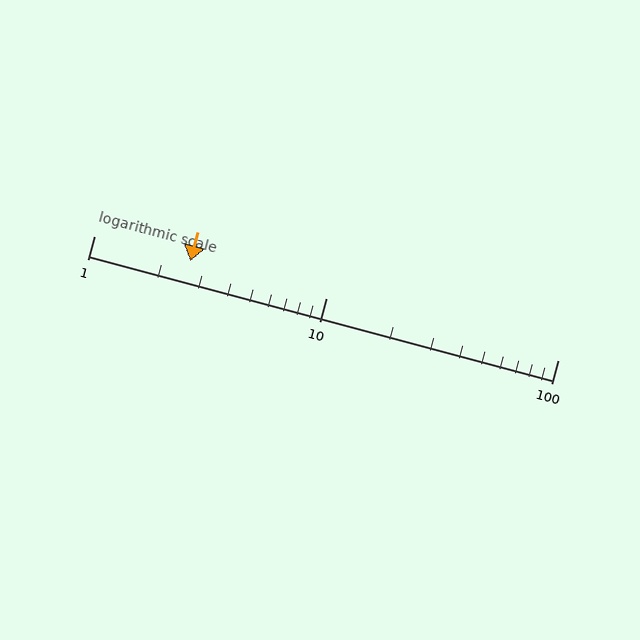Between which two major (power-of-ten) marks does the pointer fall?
The pointer is between 1 and 10.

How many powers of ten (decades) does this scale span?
The scale spans 2 decades, from 1 to 100.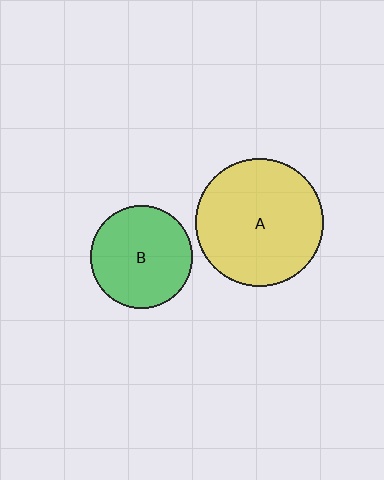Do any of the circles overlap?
No, none of the circles overlap.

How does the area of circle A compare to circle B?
Approximately 1.6 times.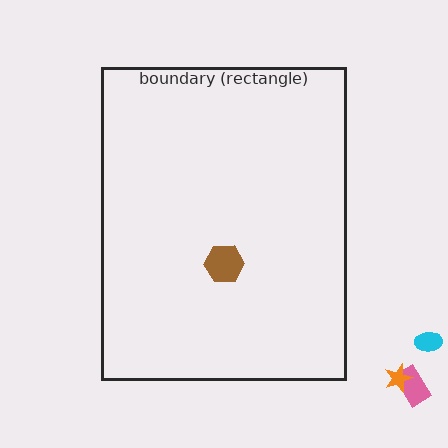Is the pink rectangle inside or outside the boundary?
Outside.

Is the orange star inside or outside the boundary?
Outside.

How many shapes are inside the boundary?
1 inside, 3 outside.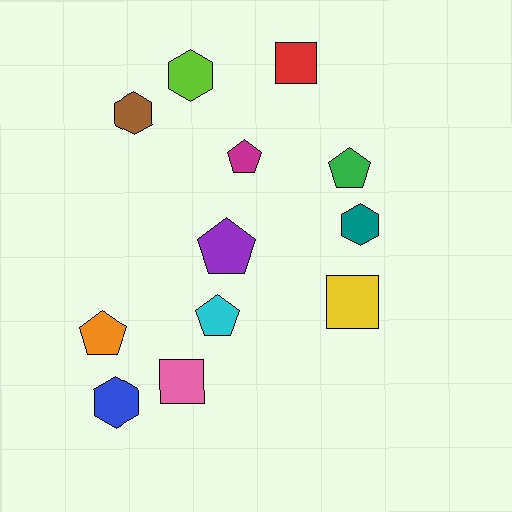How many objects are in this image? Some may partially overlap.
There are 12 objects.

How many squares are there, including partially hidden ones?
There are 3 squares.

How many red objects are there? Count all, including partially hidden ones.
There is 1 red object.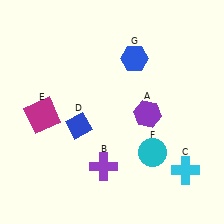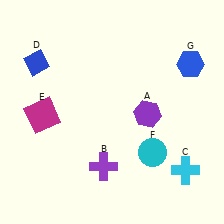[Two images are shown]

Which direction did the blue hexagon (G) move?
The blue hexagon (G) moved right.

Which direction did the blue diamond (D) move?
The blue diamond (D) moved up.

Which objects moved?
The objects that moved are: the blue diamond (D), the blue hexagon (G).